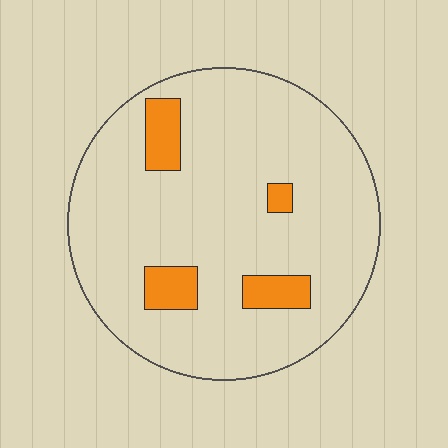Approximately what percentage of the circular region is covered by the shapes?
Approximately 10%.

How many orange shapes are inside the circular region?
4.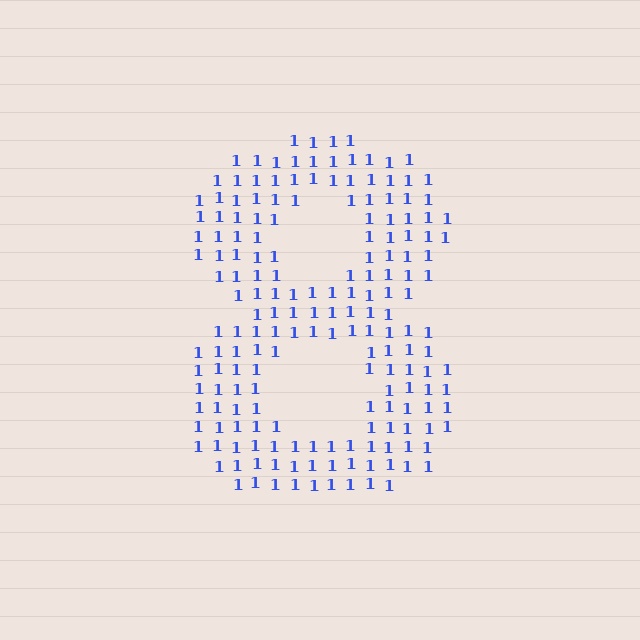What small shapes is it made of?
It is made of small digit 1's.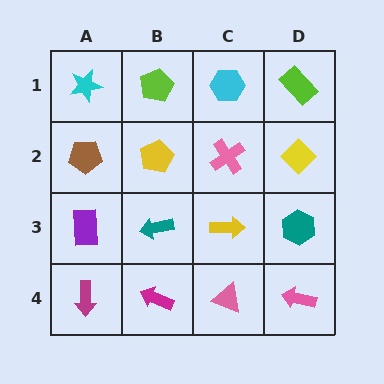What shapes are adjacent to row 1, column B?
A yellow pentagon (row 2, column B), a cyan star (row 1, column A), a cyan hexagon (row 1, column C).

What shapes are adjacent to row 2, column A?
A cyan star (row 1, column A), a purple rectangle (row 3, column A), a yellow pentagon (row 2, column B).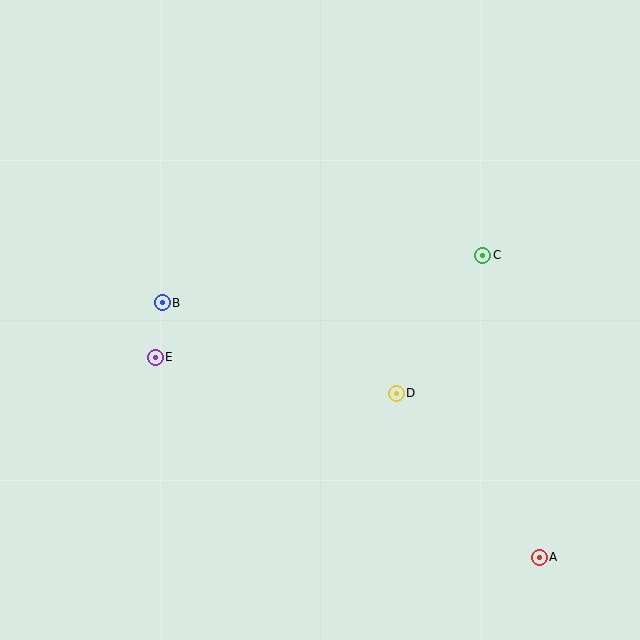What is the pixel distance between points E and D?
The distance between E and D is 244 pixels.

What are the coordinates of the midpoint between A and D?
The midpoint between A and D is at (468, 475).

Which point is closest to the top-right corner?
Point C is closest to the top-right corner.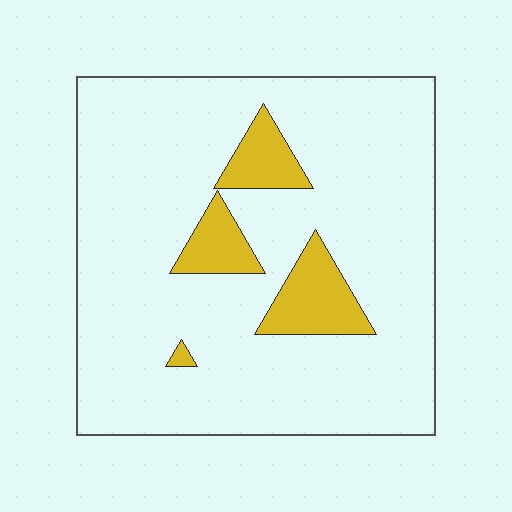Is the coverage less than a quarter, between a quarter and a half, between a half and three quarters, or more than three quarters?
Less than a quarter.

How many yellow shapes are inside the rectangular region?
4.